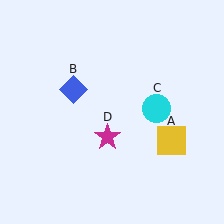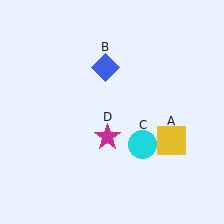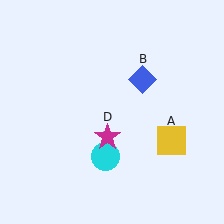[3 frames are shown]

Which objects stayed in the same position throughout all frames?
Yellow square (object A) and magenta star (object D) remained stationary.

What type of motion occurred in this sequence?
The blue diamond (object B), cyan circle (object C) rotated clockwise around the center of the scene.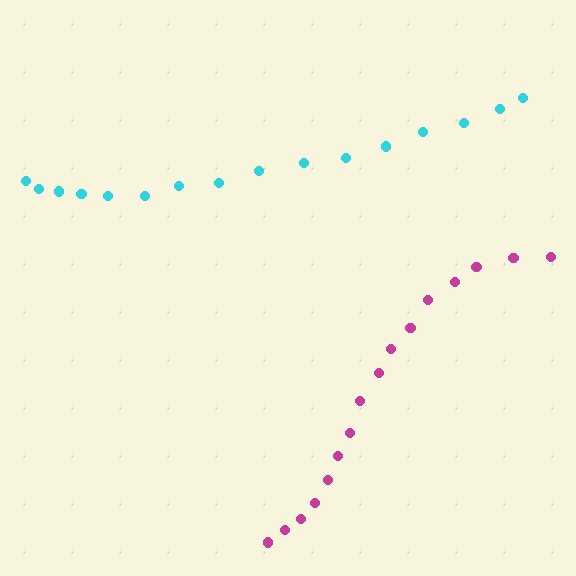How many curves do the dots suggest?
There are 2 distinct paths.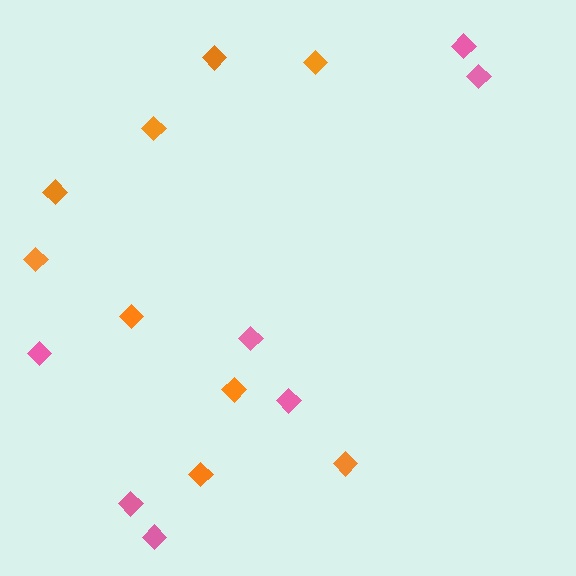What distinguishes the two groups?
There are 2 groups: one group of orange diamonds (9) and one group of pink diamonds (7).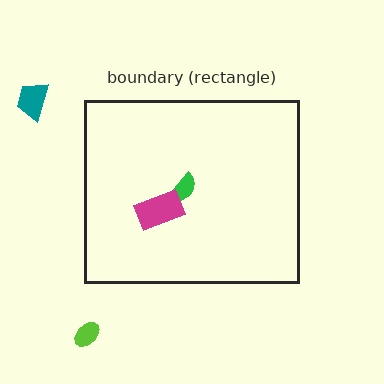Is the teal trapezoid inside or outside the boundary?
Outside.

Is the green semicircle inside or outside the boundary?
Inside.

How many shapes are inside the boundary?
2 inside, 2 outside.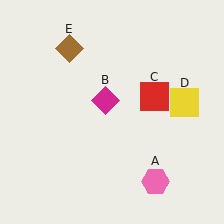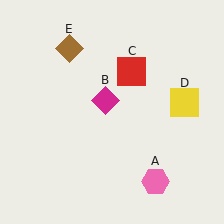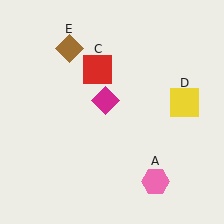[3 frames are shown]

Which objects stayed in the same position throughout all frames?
Pink hexagon (object A) and magenta diamond (object B) and yellow square (object D) and brown diamond (object E) remained stationary.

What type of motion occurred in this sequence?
The red square (object C) rotated counterclockwise around the center of the scene.